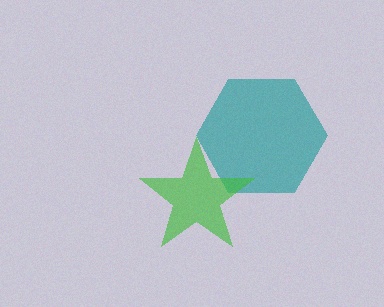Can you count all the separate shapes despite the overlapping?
Yes, there are 2 separate shapes.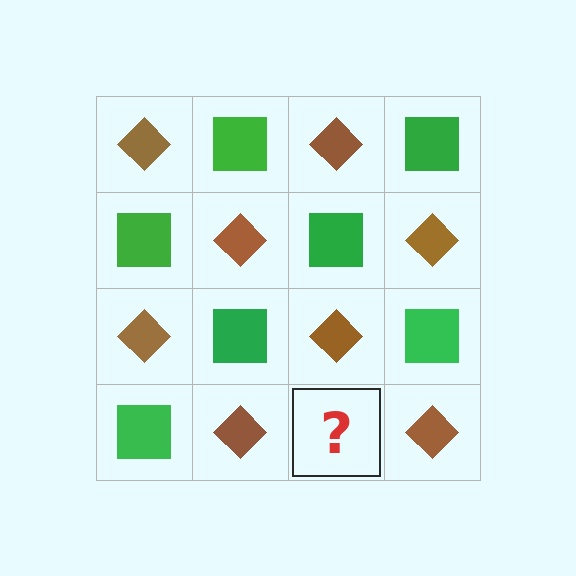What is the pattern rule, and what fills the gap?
The rule is that it alternates brown diamond and green square in a checkerboard pattern. The gap should be filled with a green square.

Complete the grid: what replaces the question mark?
The question mark should be replaced with a green square.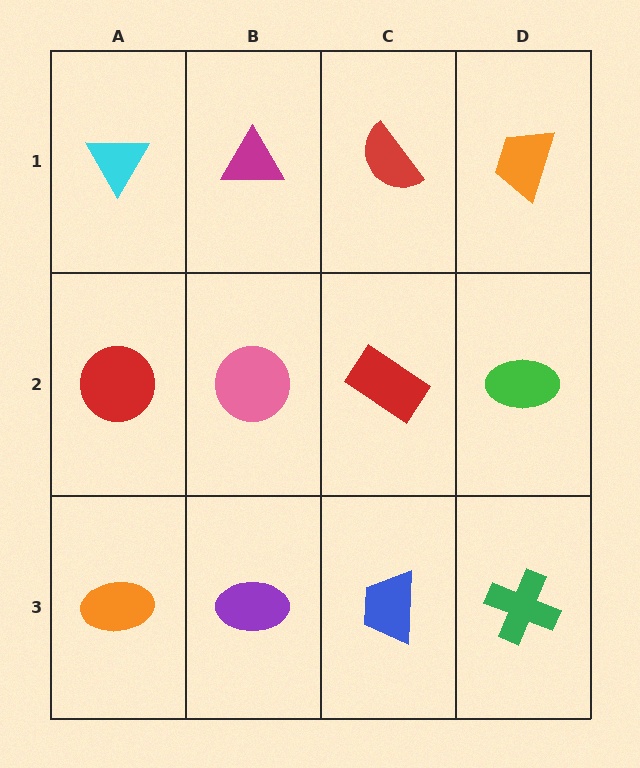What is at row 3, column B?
A purple ellipse.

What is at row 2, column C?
A red rectangle.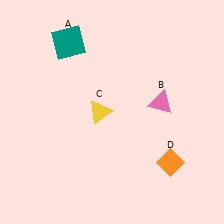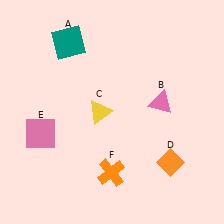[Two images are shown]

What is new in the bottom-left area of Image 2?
An orange cross (F) was added in the bottom-left area of Image 2.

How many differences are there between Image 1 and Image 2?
There are 2 differences between the two images.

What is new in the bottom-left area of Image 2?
A pink square (E) was added in the bottom-left area of Image 2.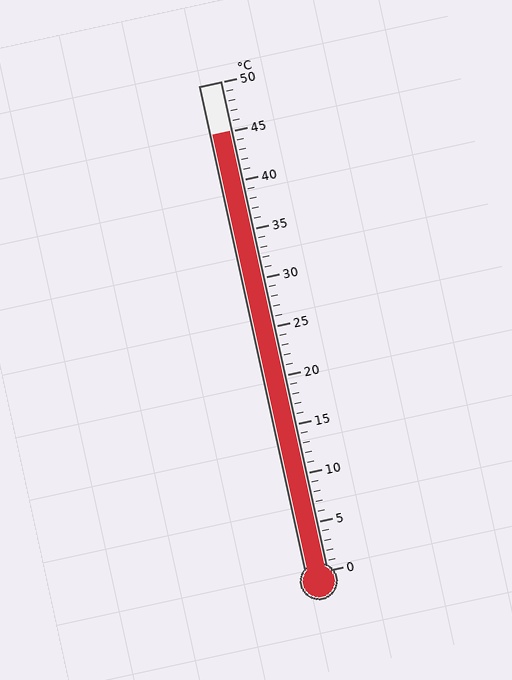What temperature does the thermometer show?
The thermometer shows approximately 45°C.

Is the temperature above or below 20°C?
The temperature is above 20°C.